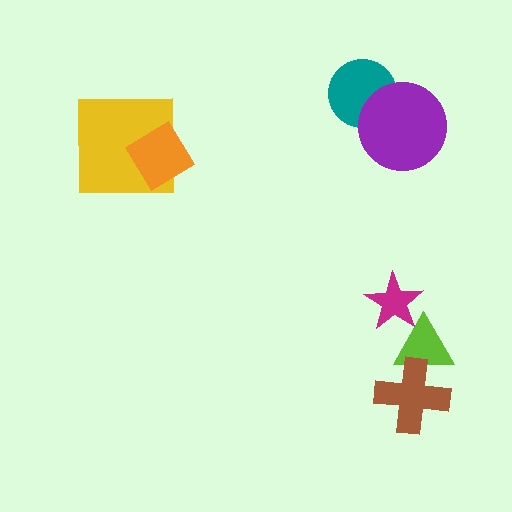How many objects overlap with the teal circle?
1 object overlaps with the teal circle.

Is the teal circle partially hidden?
Yes, it is partially covered by another shape.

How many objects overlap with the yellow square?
1 object overlaps with the yellow square.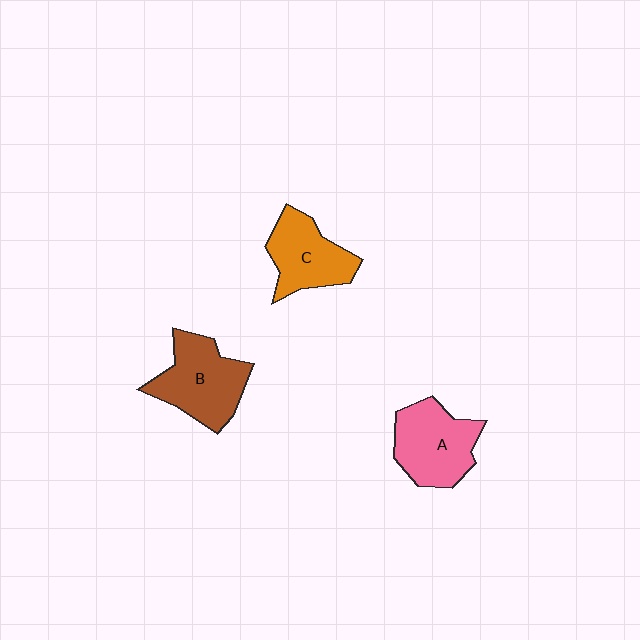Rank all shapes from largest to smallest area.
From largest to smallest: B (brown), A (pink), C (orange).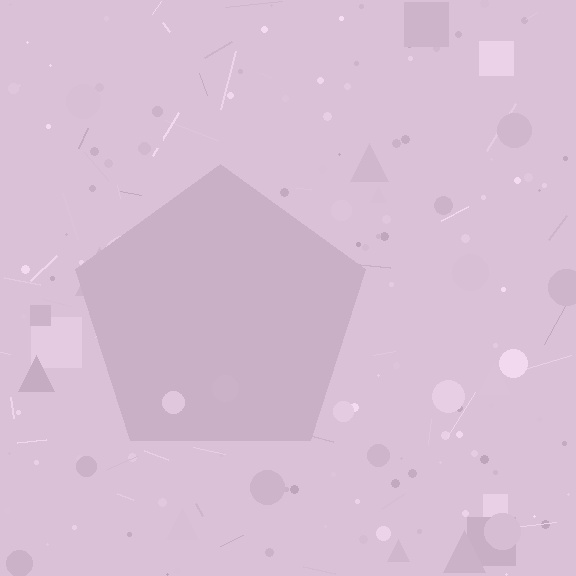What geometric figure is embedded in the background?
A pentagon is embedded in the background.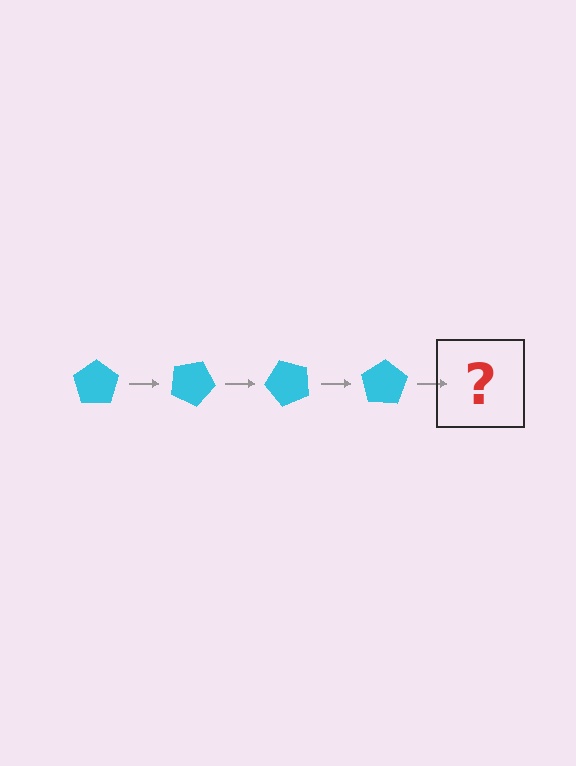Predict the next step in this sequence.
The next step is a cyan pentagon rotated 100 degrees.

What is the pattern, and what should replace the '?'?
The pattern is that the pentagon rotates 25 degrees each step. The '?' should be a cyan pentagon rotated 100 degrees.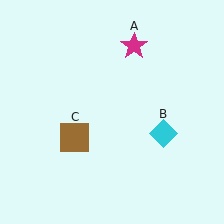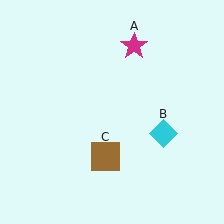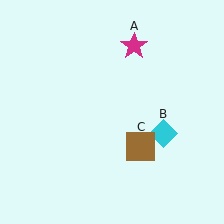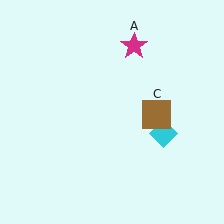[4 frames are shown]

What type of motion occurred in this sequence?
The brown square (object C) rotated counterclockwise around the center of the scene.